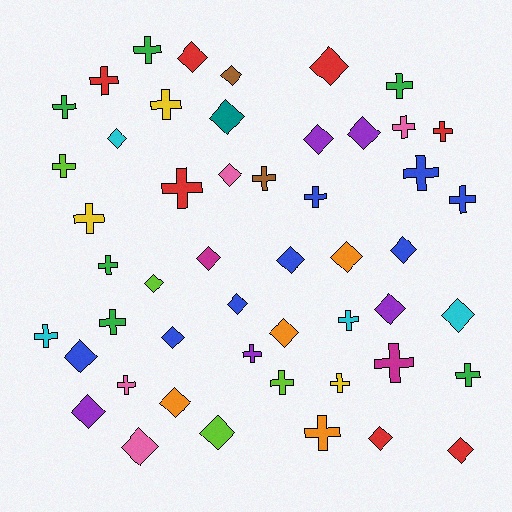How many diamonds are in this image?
There are 25 diamonds.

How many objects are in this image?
There are 50 objects.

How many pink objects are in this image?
There are 4 pink objects.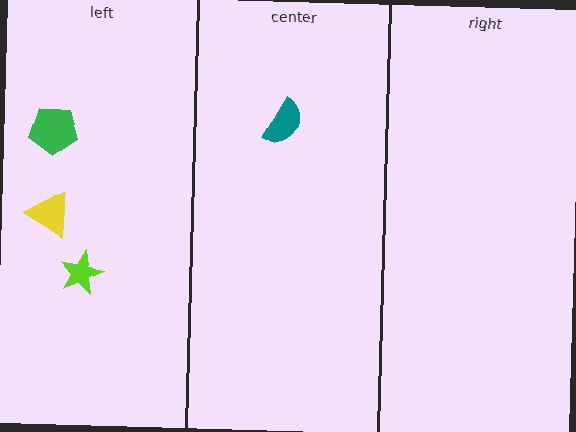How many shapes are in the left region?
3.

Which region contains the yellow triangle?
The left region.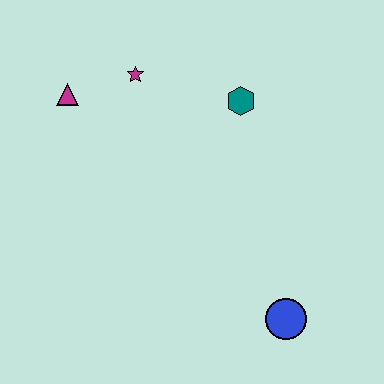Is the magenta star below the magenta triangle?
No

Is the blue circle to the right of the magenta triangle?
Yes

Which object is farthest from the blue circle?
The magenta triangle is farthest from the blue circle.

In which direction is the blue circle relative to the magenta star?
The blue circle is below the magenta star.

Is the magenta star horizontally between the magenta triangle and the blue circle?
Yes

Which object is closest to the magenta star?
The magenta triangle is closest to the magenta star.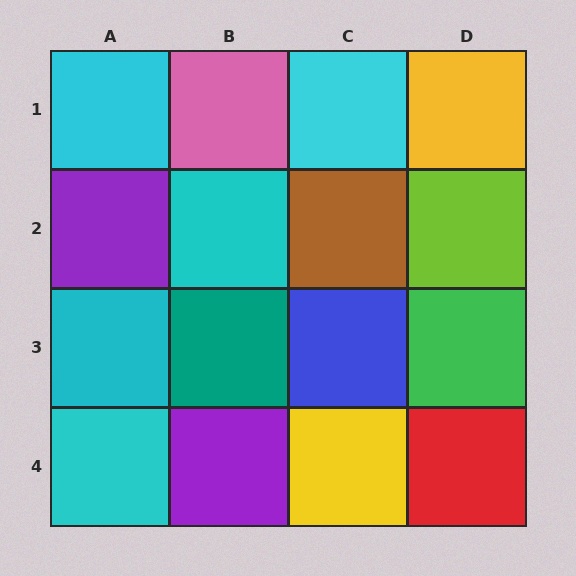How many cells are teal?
1 cell is teal.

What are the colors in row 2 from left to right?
Purple, cyan, brown, lime.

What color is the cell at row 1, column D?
Yellow.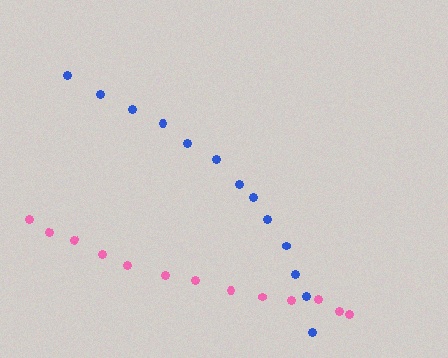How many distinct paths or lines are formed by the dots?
There are 2 distinct paths.